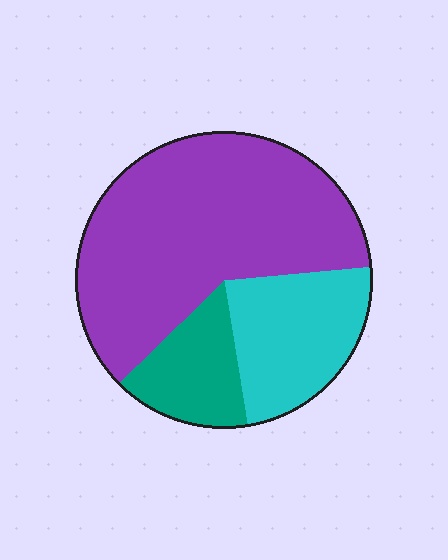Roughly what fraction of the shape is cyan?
Cyan takes up about one quarter (1/4) of the shape.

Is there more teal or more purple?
Purple.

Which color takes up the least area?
Teal, at roughly 15%.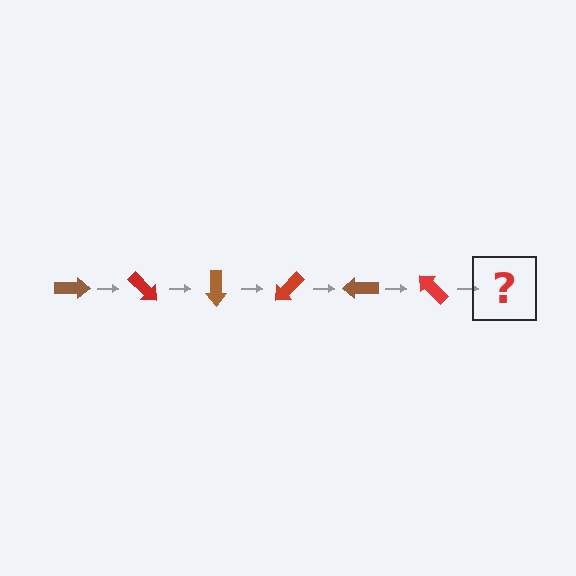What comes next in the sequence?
The next element should be a brown arrow, rotated 270 degrees from the start.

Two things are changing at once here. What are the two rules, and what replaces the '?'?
The two rules are that it rotates 45 degrees each step and the color cycles through brown and red. The '?' should be a brown arrow, rotated 270 degrees from the start.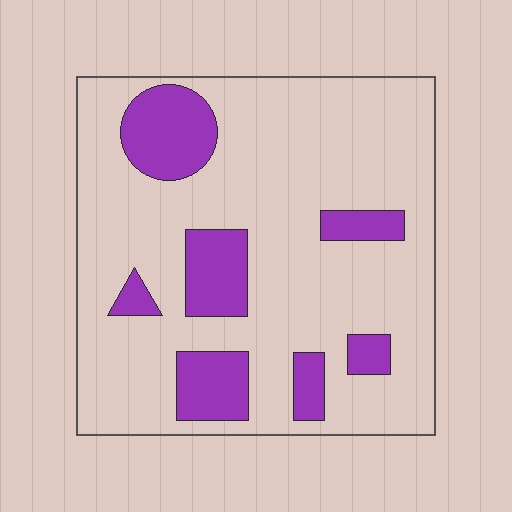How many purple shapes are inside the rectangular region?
7.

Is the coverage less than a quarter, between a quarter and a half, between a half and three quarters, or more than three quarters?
Less than a quarter.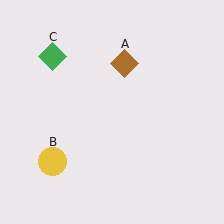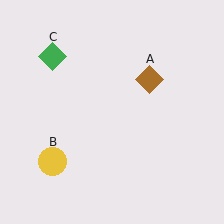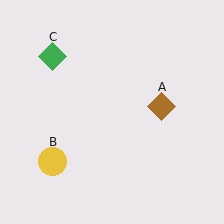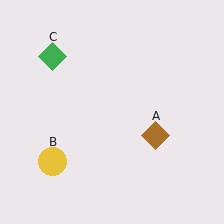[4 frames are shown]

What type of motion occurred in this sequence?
The brown diamond (object A) rotated clockwise around the center of the scene.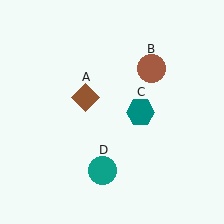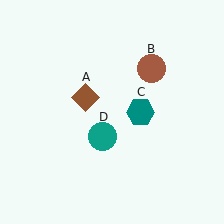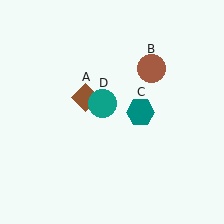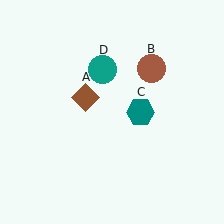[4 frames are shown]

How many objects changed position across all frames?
1 object changed position: teal circle (object D).